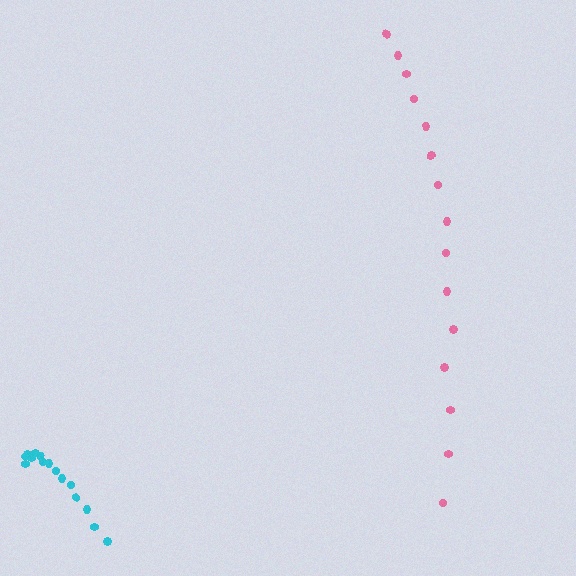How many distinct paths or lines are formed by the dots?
There are 2 distinct paths.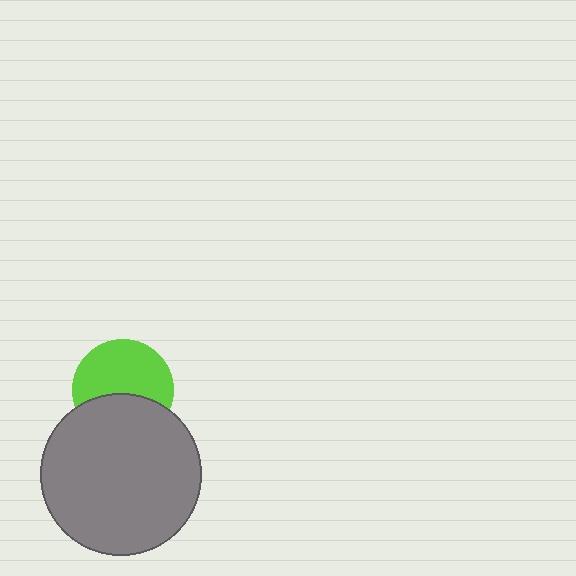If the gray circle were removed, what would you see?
You would see the complete lime circle.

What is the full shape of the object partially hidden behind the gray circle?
The partially hidden object is a lime circle.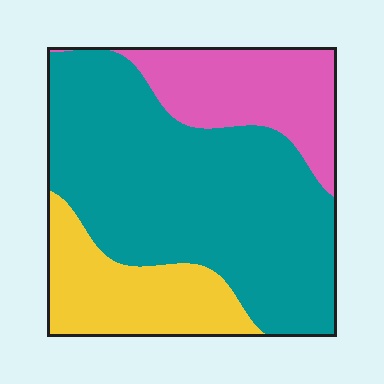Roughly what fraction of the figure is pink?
Pink takes up between a sixth and a third of the figure.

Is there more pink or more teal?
Teal.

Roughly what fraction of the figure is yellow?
Yellow covers 20% of the figure.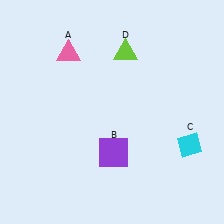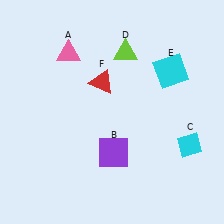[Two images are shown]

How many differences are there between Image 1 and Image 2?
There are 2 differences between the two images.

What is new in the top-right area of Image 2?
A cyan square (E) was added in the top-right area of Image 2.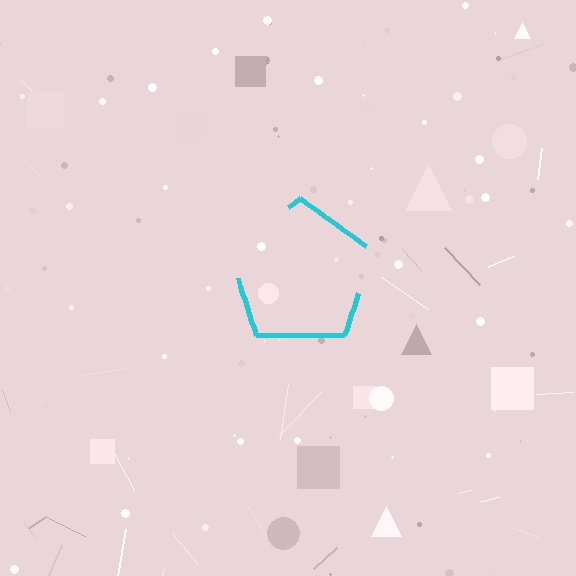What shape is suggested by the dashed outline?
The dashed outline suggests a pentagon.